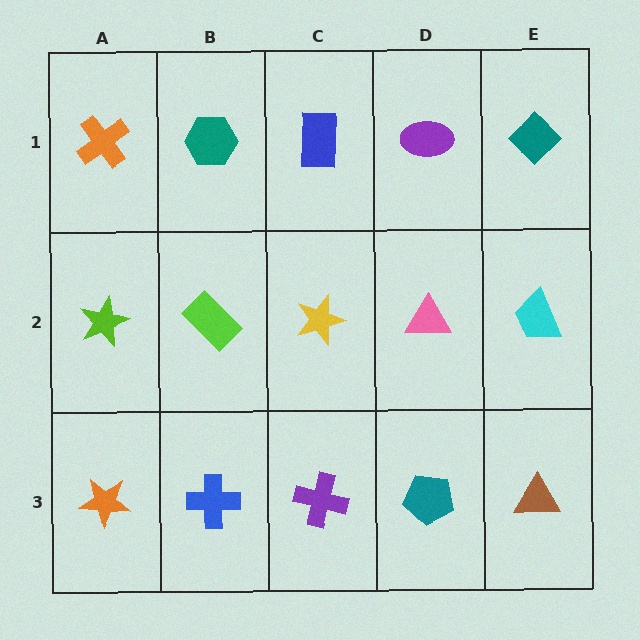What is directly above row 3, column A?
A lime star.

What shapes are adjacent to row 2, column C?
A blue rectangle (row 1, column C), a purple cross (row 3, column C), a lime rectangle (row 2, column B), a pink triangle (row 2, column D).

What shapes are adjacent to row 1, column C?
A yellow star (row 2, column C), a teal hexagon (row 1, column B), a purple ellipse (row 1, column D).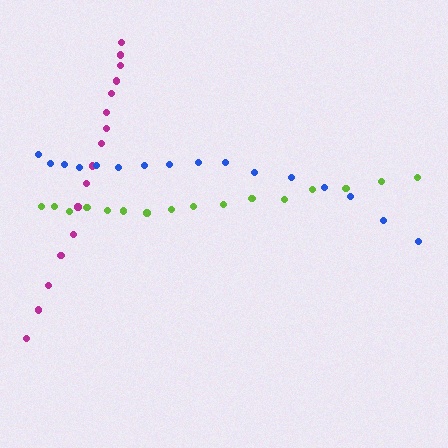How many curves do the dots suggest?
There are 3 distinct paths.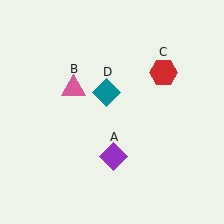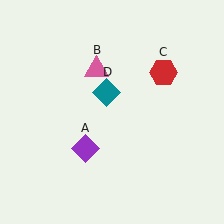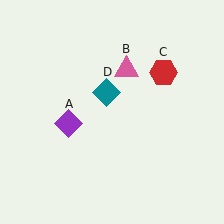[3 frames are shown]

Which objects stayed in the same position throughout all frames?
Red hexagon (object C) and teal diamond (object D) remained stationary.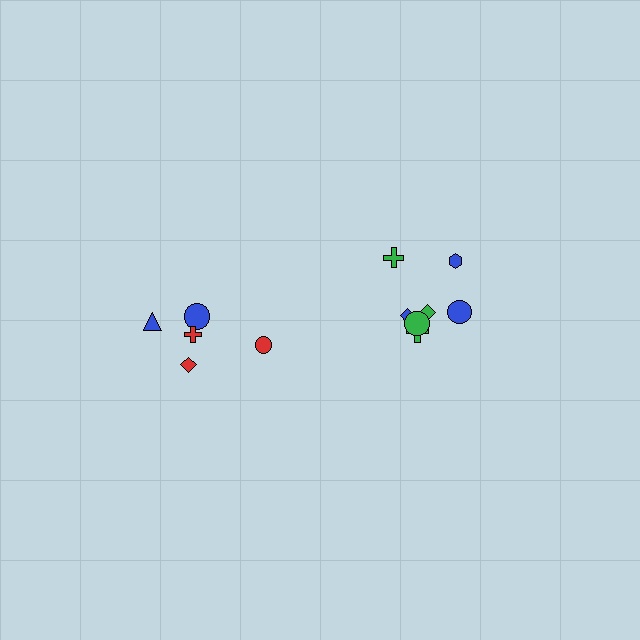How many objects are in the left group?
There are 5 objects.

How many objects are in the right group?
There are 7 objects.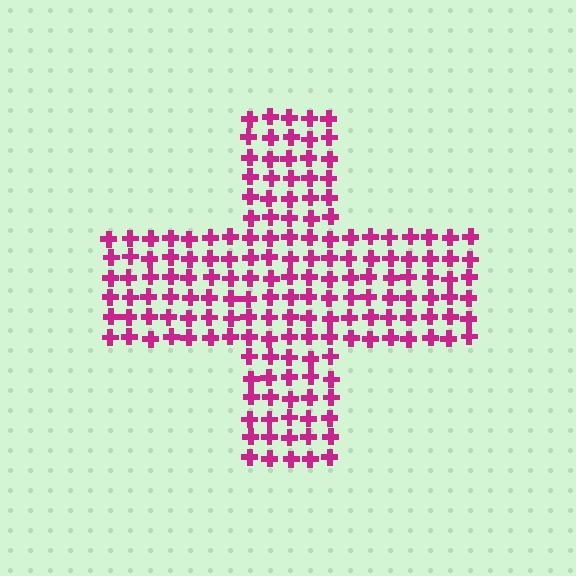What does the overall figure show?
The overall figure shows a cross.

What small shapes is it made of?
It is made of small crosses.